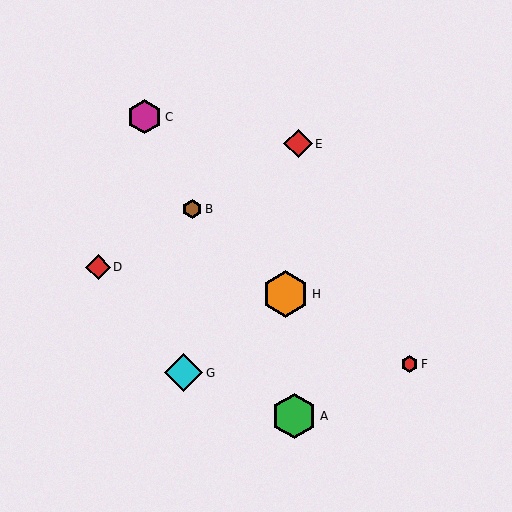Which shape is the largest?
The orange hexagon (labeled H) is the largest.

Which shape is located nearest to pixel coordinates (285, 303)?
The orange hexagon (labeled H) at (285, 294) is nearest to that location.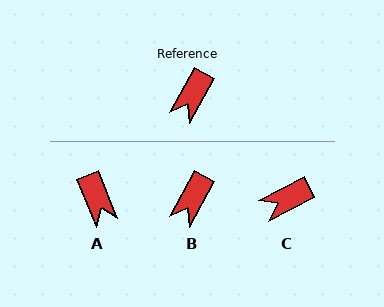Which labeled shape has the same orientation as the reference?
B.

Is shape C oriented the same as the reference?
No, it is off by about 34 degrees.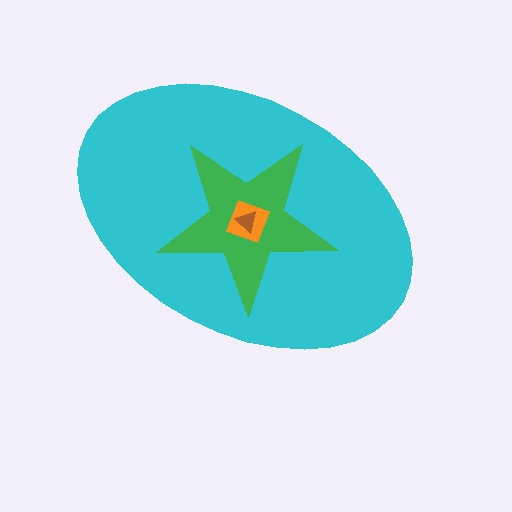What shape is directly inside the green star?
The orange diamond.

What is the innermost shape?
The brown triangle.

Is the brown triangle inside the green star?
Yes.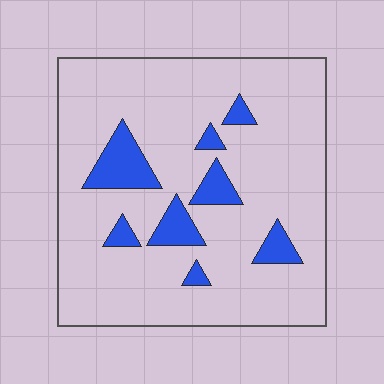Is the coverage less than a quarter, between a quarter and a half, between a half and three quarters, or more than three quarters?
Less than a quarter.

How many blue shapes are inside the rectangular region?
8.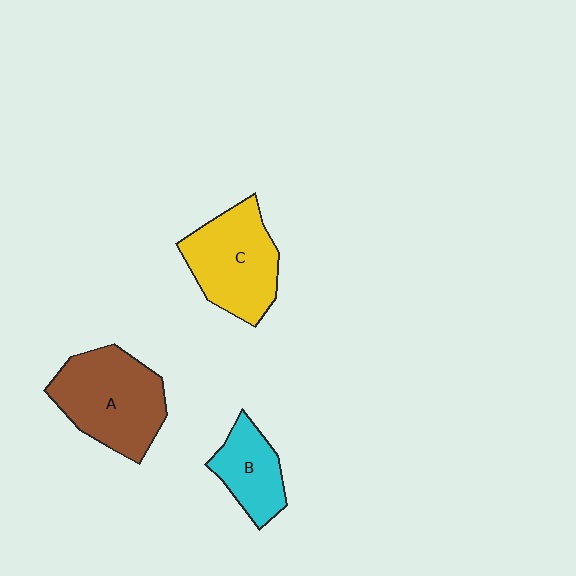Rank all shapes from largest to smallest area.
From largest to smallest: A (brown), C (yellow), B (cyan).